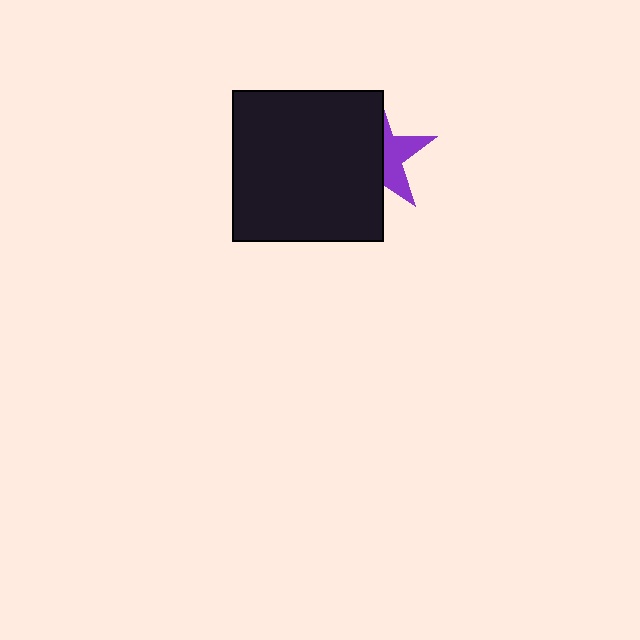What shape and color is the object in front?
The object in front is a black square.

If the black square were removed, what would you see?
You would see the complete purple star.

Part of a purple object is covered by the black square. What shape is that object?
It is a star.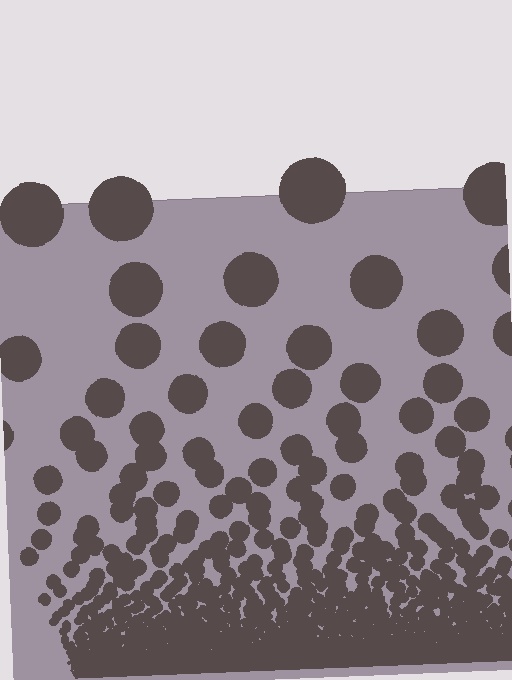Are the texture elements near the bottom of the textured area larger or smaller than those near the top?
Smaller. The gradient is inverted — elements near the bottom are smaller and denser.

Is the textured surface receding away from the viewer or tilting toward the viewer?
The surface appears to tilt toward the viewer. Texture elements get larger and sparser toward the top.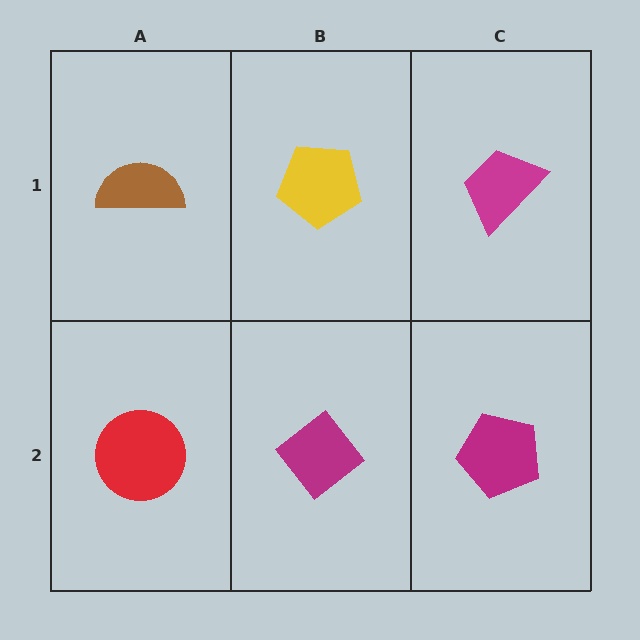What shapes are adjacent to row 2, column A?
A brown semicircle (row 1, column A), a magenta diamond (row 2, column B).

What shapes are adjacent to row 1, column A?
A red circle (row 2, column A), a yellow pentagon (row 1, column B).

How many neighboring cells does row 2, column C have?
2.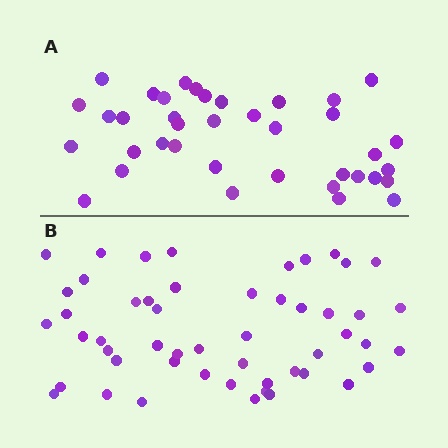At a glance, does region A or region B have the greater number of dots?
Region B (the bottom region) has more dots.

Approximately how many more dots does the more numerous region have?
Region B has approximately 15 more dots than region A.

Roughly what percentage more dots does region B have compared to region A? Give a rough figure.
About 35% more.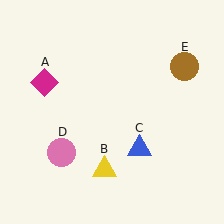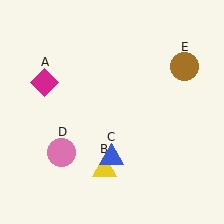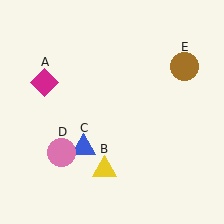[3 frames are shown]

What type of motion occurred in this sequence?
The blue triangle (object C) rotated clockwise around the center of the scene.